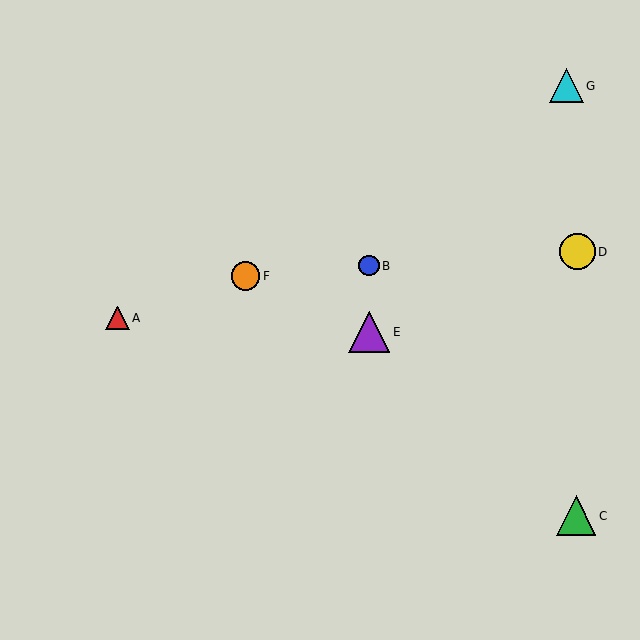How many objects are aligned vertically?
2 objects (B, E) are aligned vertically.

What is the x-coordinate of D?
Object D is at x≈578.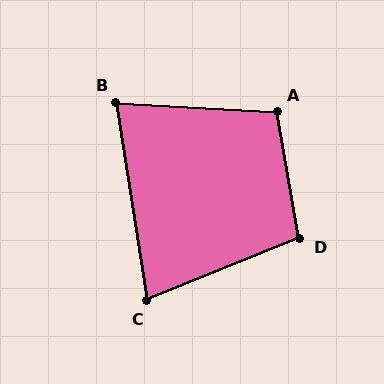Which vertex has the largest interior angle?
A, at approximately 103 degrees.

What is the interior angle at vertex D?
Approximately 102 degrees (obtuse).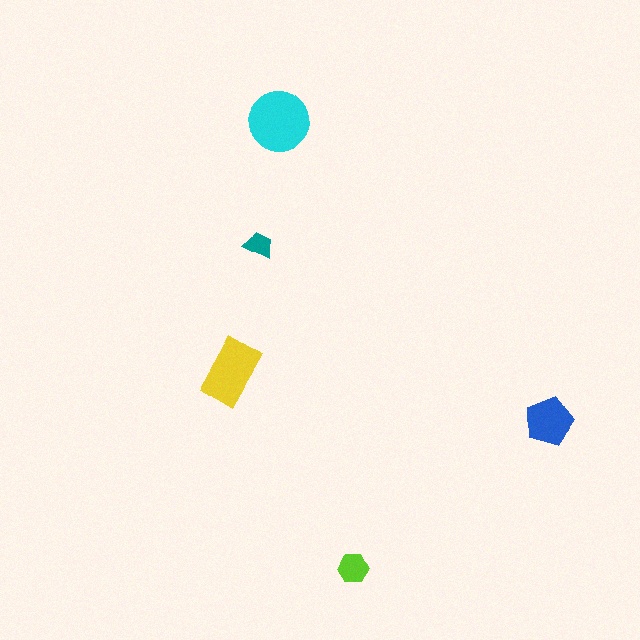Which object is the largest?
The cyan circle.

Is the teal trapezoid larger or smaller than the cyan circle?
Smaller.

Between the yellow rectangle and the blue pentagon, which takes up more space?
The yellow rectangle.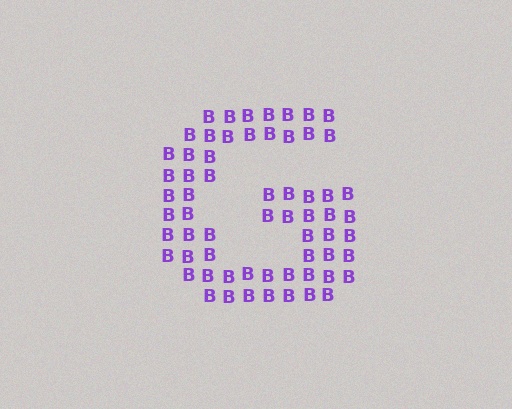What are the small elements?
The small elements are letter B's.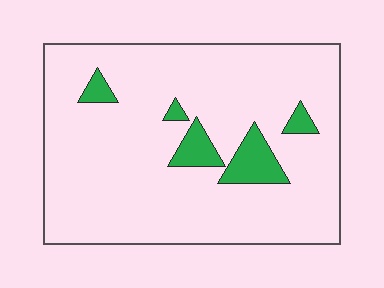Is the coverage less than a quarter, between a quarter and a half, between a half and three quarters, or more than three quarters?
Less than a quarter.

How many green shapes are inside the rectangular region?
5.